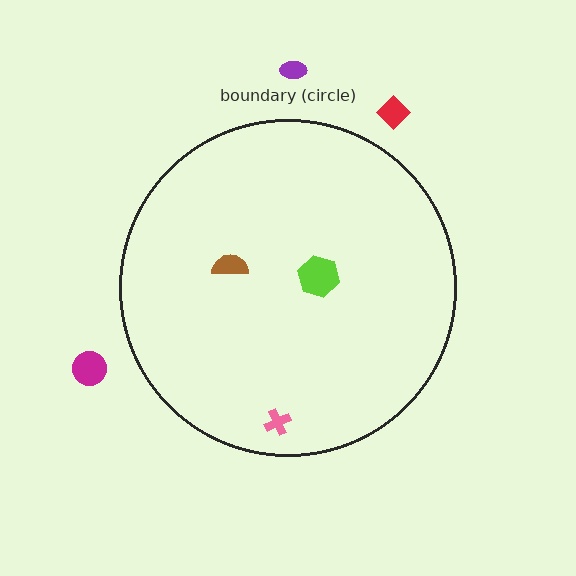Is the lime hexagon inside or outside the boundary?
Inside.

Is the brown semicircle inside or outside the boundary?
Inside.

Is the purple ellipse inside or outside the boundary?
Outside.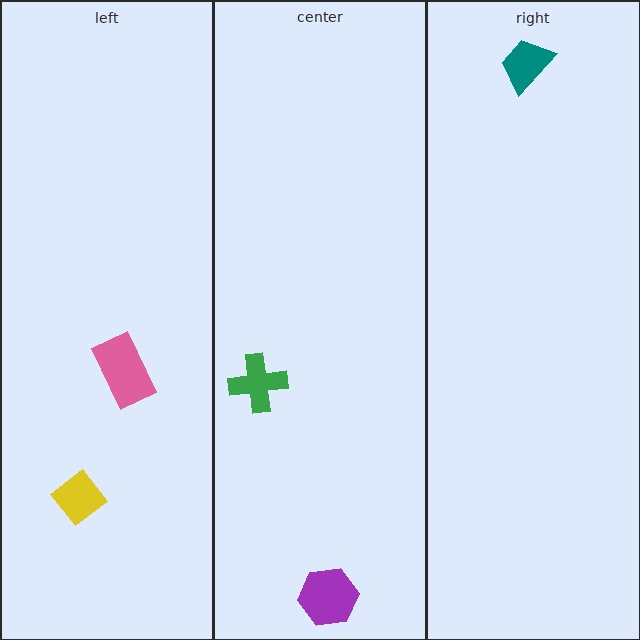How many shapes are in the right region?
1.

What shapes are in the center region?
The green cross, the purple hexagon.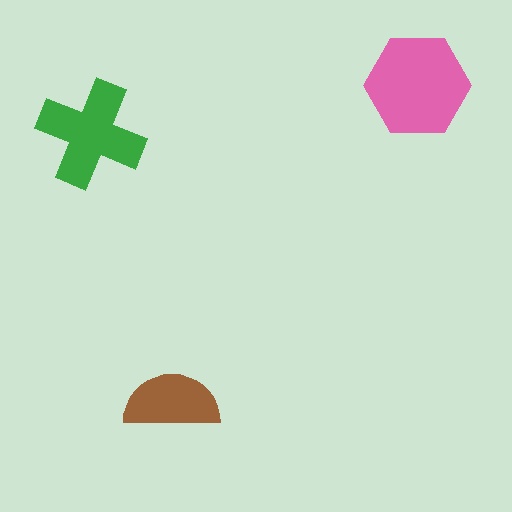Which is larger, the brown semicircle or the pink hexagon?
The pink hexagon.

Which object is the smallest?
The brown semicircle.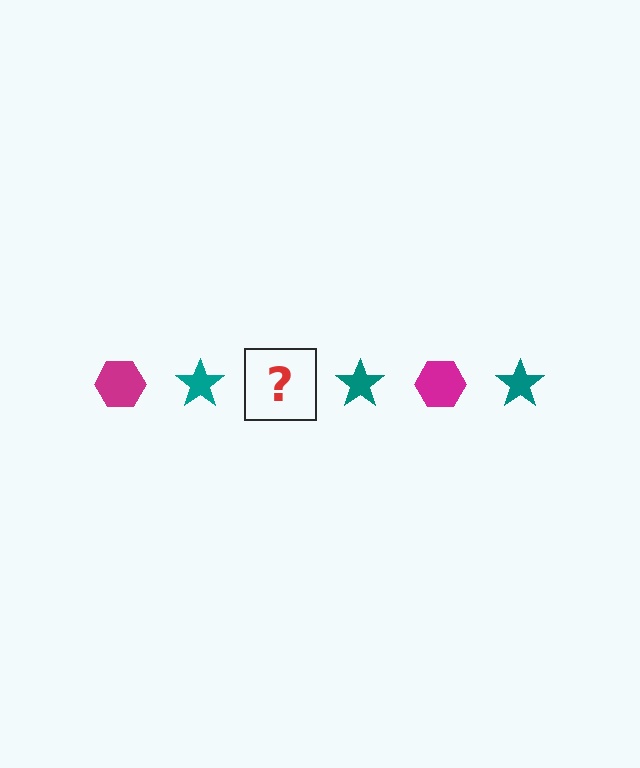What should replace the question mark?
The question mark should be replaced with a magenta hexagon.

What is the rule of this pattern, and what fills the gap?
The rule is that the pattern alternates between magenta hexagon and teal star. The gap should be filled with a magenta hexagon.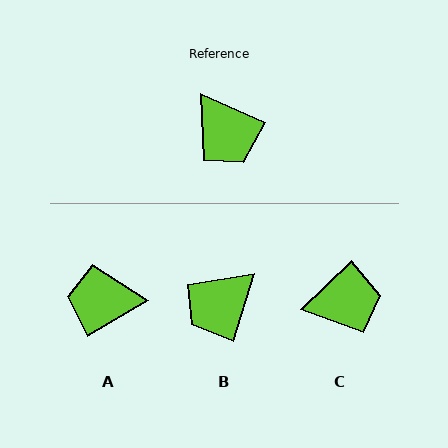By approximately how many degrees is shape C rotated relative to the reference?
Approximately 68 degrees counter-clockwise.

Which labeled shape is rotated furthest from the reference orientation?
A, about 125 degrees away.